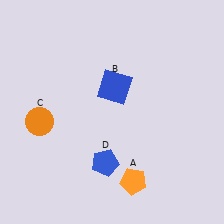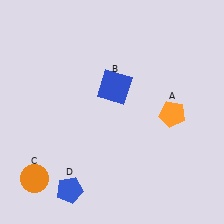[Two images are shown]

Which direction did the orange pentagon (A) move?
The orange pentagon (A) moved up.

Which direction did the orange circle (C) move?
The orange circle (C) moved down.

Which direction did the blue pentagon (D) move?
The blue pentagon (D) moved left.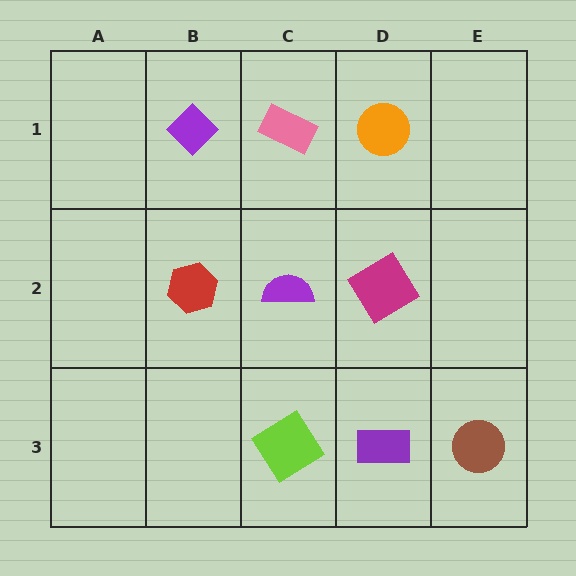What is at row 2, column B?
A red hexagon.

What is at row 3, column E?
A brown circle.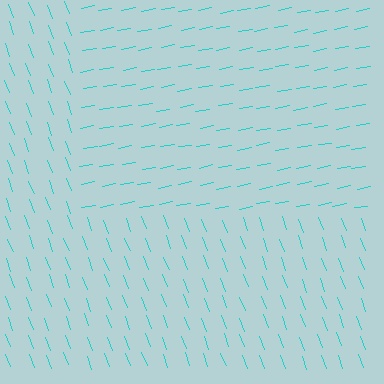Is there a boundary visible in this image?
Yes, there is a texture boundary formed by a change in line orientation.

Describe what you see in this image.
The image is filled with small cyan line segments. A rectangle region in the image has lines oriented differently from the surrounding lines, creating a visible texture boundary.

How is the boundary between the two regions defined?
The boundary is defined purely by a change in line orientation (approximately 80 degrees difference). All lines are the same color and thickness.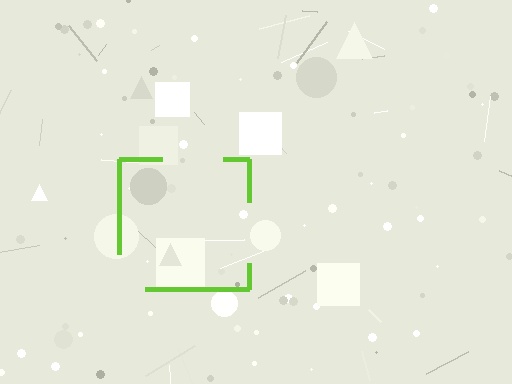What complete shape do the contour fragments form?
The contour fragments form a square.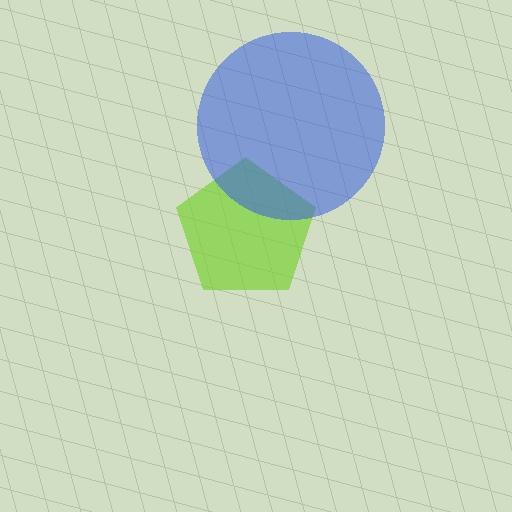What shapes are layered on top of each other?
The layered shapes are: a lime pentagon, a blue circle.